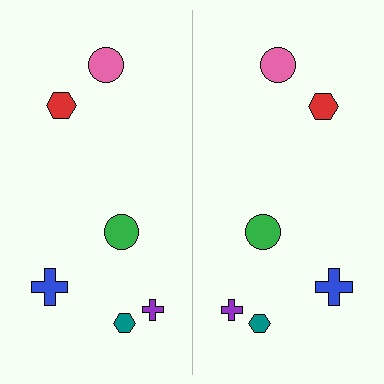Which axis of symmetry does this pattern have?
The pattern has a vertical axis of symmetry running through the center of the image.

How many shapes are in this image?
There are 12 shapes in this image.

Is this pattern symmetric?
Yes, this pattern has bilateral (reflection) symmetry.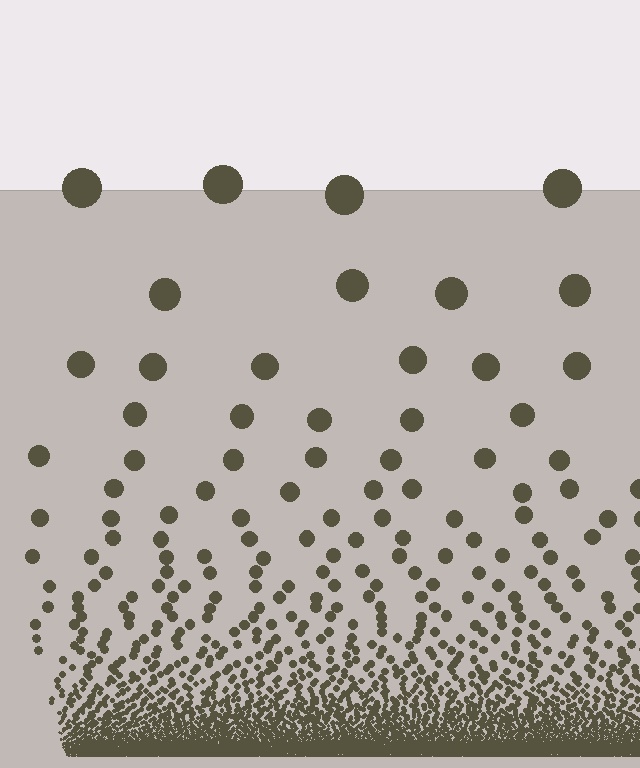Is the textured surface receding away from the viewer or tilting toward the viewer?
The surface appears to tilt toward the viewer. Texture elements get larger and sparser toward the top.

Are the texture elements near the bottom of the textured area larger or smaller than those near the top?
Smaller. The gradient is inverted — elements near the bottom are smaller and denser.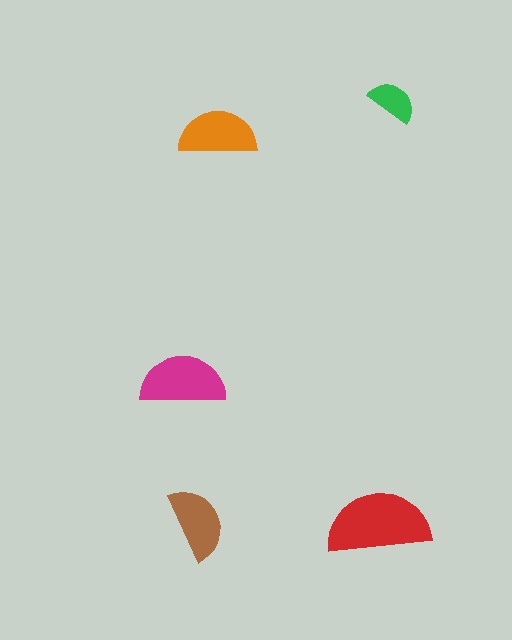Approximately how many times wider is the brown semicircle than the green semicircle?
About 1.5 times wider.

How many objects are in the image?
There are 5 objects in the image.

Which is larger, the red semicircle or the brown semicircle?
The red one.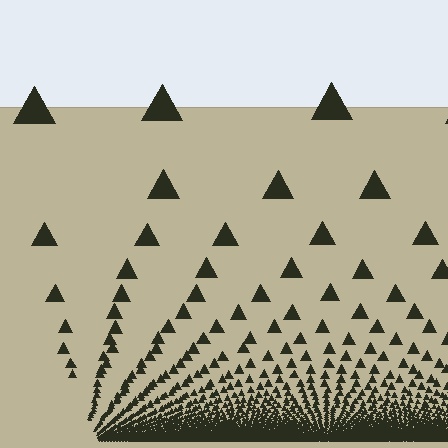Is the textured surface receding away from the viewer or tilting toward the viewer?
The surface appears to tilt toward the viewer. Texture elements get larger and sparser toward the top.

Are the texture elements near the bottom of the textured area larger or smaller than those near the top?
Smaller. The gradient is inverted — elements near the bottom are smaller and denser.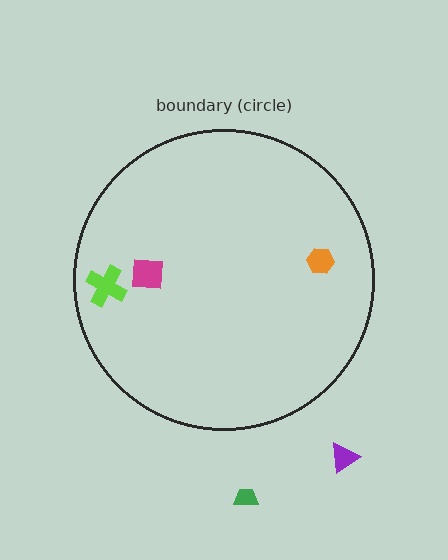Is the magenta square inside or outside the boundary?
Inside.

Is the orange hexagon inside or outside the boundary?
Inside.